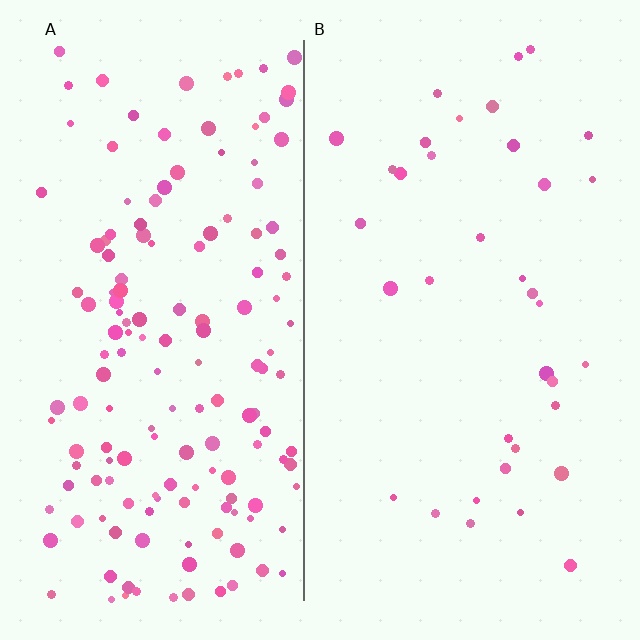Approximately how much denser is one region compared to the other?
Approximately 4.3× — region A over region B.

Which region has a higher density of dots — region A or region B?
A (the left).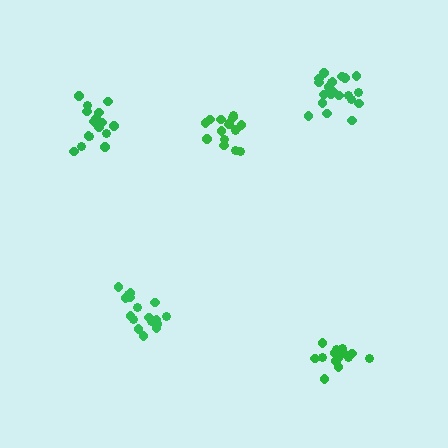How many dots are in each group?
Group 1: 18 dots, Group 2: 16 dots, Group 3: 17 dots, Group 4: 16 dots, Group 5: 21 dots (88 total).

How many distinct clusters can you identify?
There are 5 distinct clusters.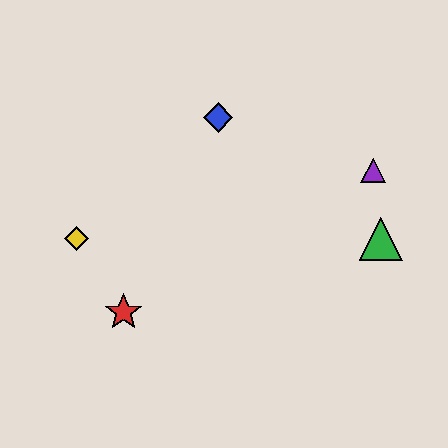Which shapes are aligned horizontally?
The green triangle, the yellow diamond are aligned horizontally.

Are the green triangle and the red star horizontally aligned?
No, the green triangle is at y≈239 and the red star is at y≈312.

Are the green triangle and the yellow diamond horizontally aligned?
Yes, both are at y≈239.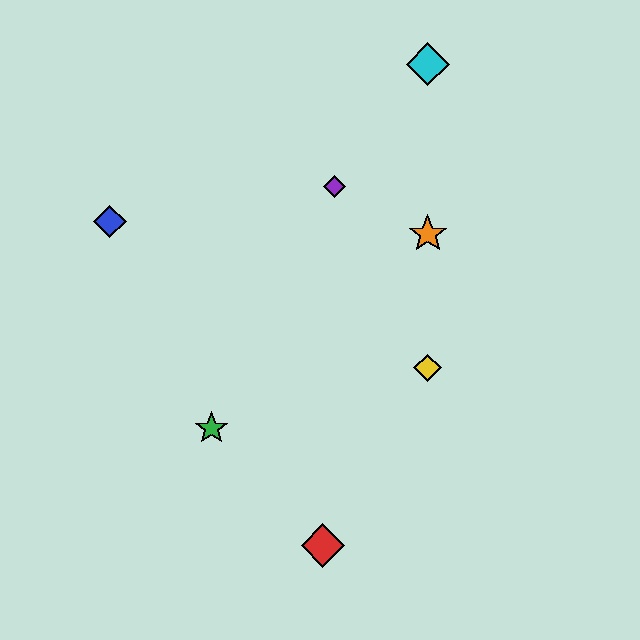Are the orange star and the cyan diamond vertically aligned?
Yes, both are at x≈428.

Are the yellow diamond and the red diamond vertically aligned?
No, the yellow diamond is at x≈428 and the red diamond is at x≈323.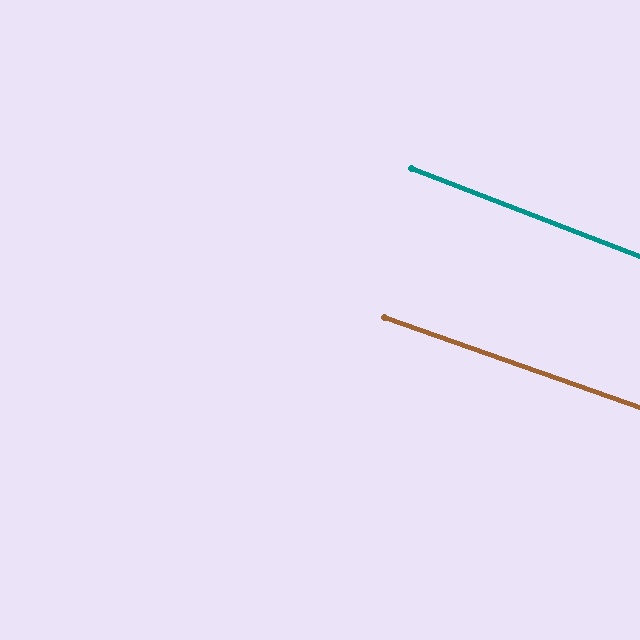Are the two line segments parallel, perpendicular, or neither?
Parallel — their directions differ by only 1.5°.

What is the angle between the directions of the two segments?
Approximately 2 degrees.